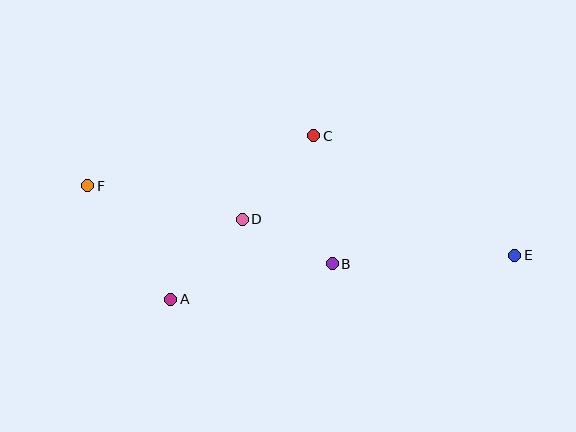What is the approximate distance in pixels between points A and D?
The distance between A and D is approximately 107 pixels.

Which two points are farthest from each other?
Points E and F are farthest from each other.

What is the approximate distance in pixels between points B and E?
The distance between B and E is approximately 183 pixels.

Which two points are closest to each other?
Points B and D are closest to each other.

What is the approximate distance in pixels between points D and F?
The distance between D and F is approximately 158 pixels.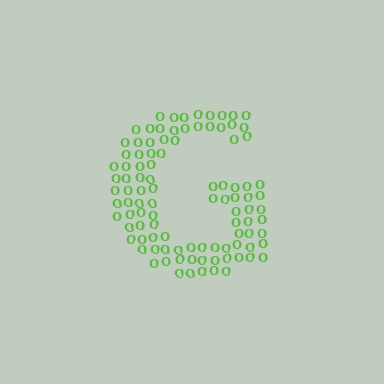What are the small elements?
The small elements are letter O's.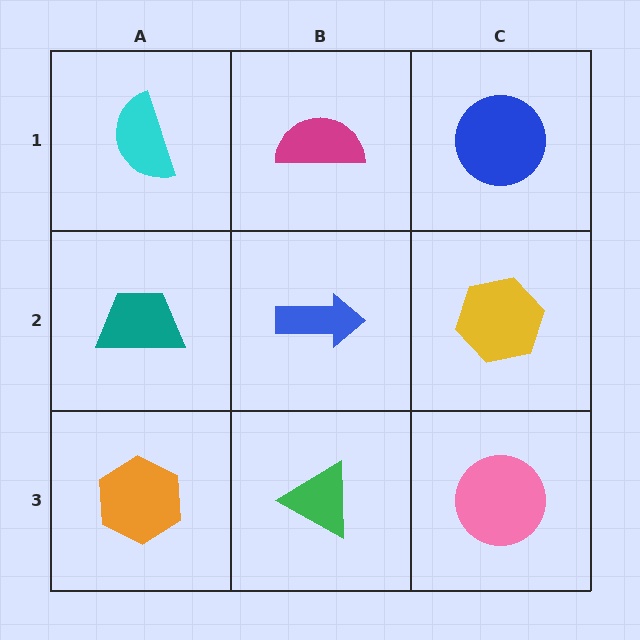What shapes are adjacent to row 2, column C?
A blue circle (row 1, column C), a pink circle (row 3, column C), a blue arrow (row 2, column B).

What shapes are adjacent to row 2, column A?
A cyan semicircle (row 1, column A), an orange hexagon (row 3, column A), a blue arrow (row 2, column B).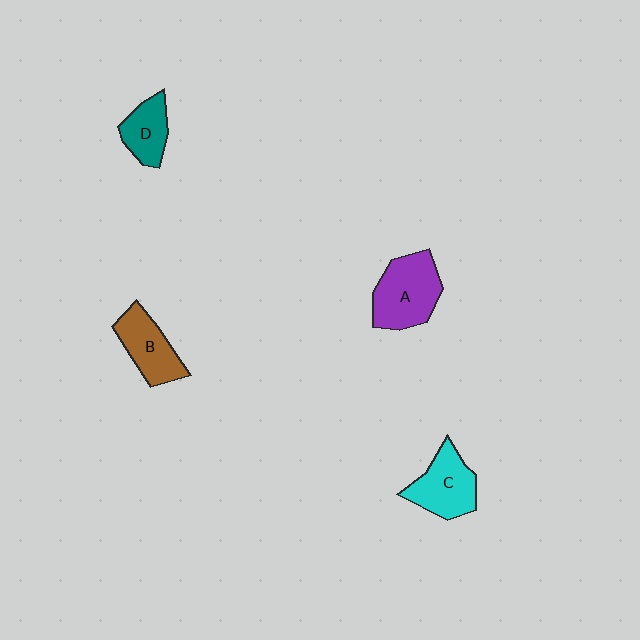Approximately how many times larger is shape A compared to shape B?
Approximately 1.3 times.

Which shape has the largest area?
Shape A (purple).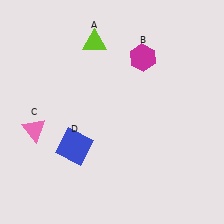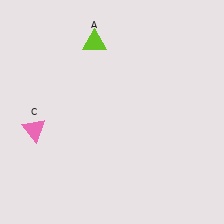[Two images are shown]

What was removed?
The blue square (D), the magenta hexagon (B) were removed in Image 2.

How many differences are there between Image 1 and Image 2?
There are 2 differences between the two images.